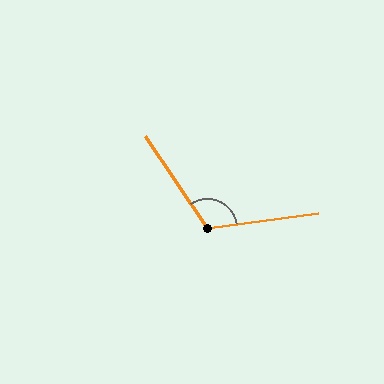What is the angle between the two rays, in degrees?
Approximately 116 degrees.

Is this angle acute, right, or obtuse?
It is obtuse.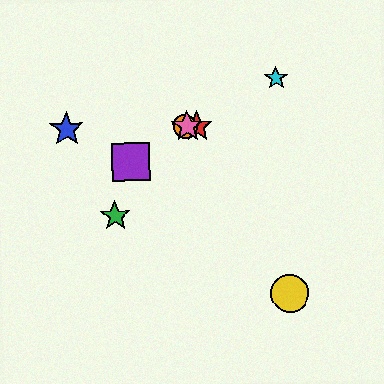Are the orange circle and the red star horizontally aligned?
Yes, both are at y≈126.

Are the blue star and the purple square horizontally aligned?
No, the blue star is at y≈129 and the purple square is at y≈162.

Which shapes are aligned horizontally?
The red star, the blue star, the orange circle, the pink star are aligned horizontally.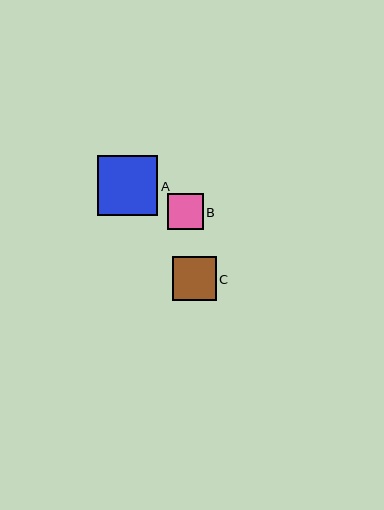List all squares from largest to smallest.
From largest to smallest: A, C, B.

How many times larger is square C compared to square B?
Square C is approximately 1.2 times the size of square B.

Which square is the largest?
Square A is the largest with a size of approximately 60 pixels.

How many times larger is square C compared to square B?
Square C is approximately 1.2 times the size of square B.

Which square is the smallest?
Square B is the smallest with a size of approximately 36 pixels.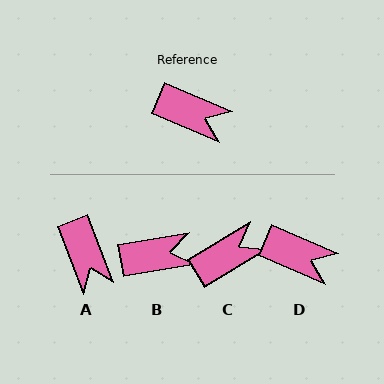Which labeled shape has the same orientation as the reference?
D.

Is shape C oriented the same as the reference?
No, it is off by about 55 degrees.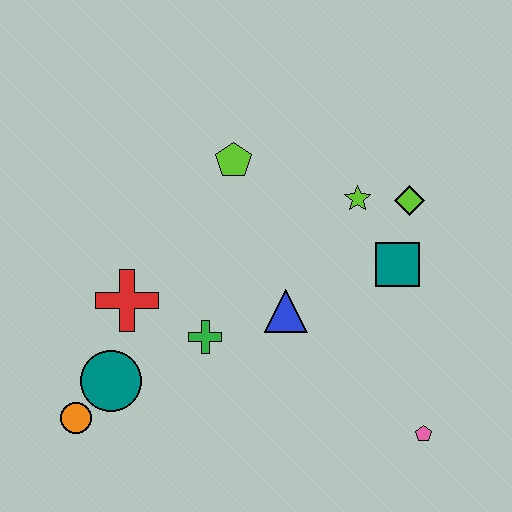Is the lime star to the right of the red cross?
Yes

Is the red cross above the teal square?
No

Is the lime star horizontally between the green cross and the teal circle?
No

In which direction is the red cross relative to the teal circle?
The red cross is above the teal circle.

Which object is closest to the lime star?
The lime diamond is closest to the lime star.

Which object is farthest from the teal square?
The orange circle is farthest from the teal square.